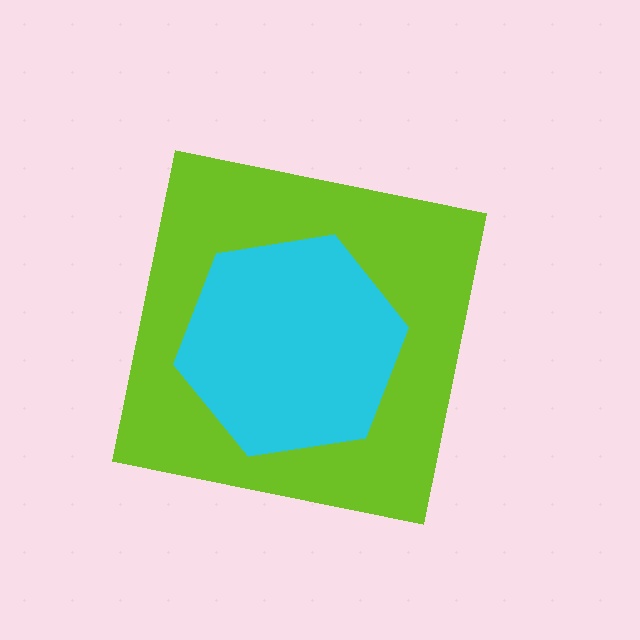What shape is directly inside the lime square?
The cyan hexagon.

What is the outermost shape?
The lime square.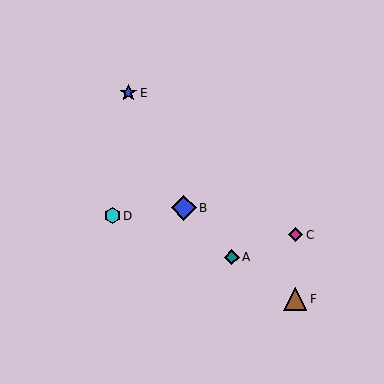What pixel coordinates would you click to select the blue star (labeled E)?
Click at (128, 93) to select the blue star E.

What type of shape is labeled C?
Shape C is a magenta diamond.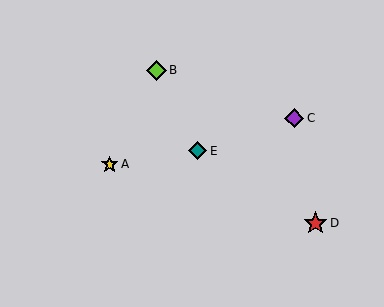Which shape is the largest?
The red star (labeled D) is the largest.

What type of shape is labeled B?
Shape B is a lime diamond.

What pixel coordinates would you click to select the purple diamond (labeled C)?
Click at (294, 118) to select the purple diamond C.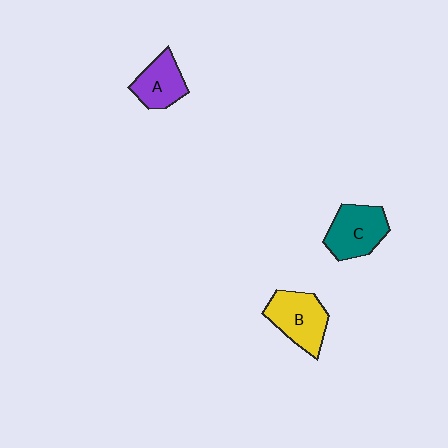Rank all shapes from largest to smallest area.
From largest to smallest: B (yellow), C (teal), A (purple).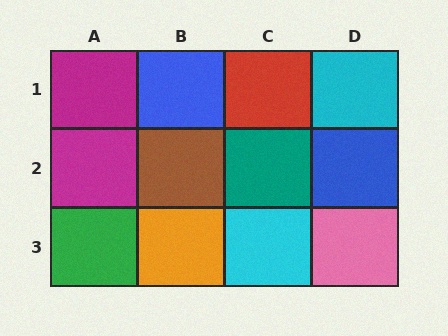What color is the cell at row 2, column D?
Blue.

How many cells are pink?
1 cell is pink.